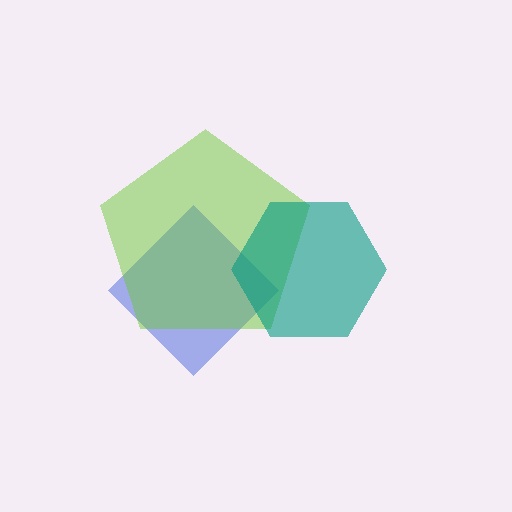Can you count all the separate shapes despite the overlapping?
Yes, there are 3 separate shapes.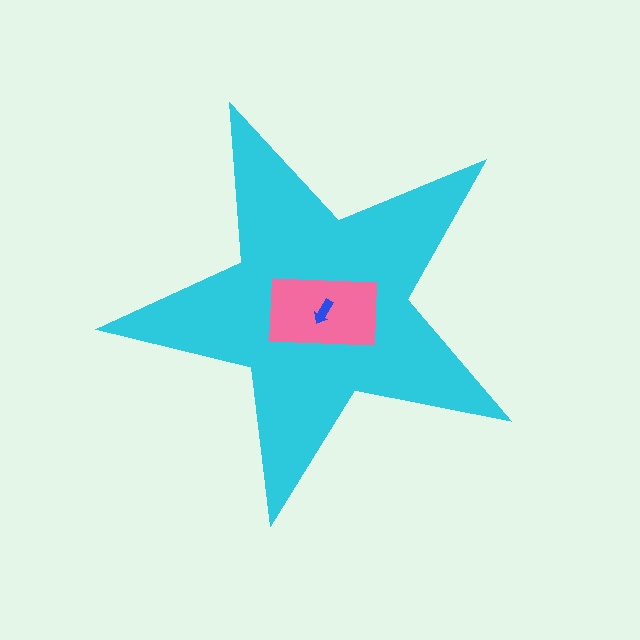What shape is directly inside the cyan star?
The pink rectangle.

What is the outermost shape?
The cyan star.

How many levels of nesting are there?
3.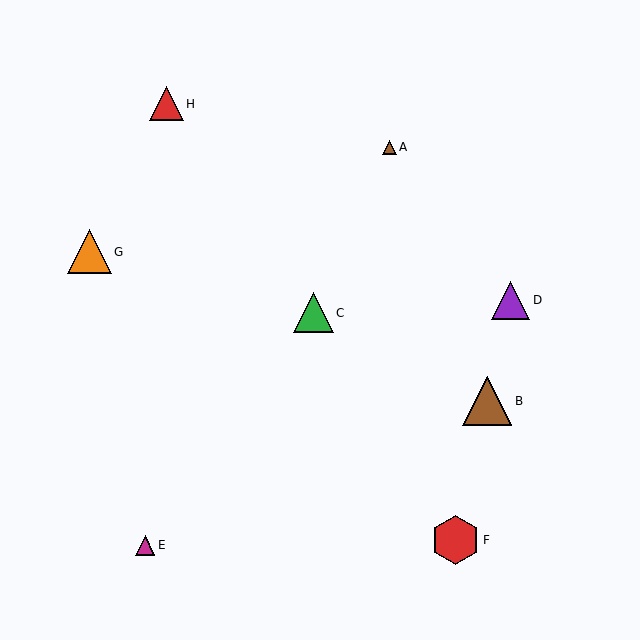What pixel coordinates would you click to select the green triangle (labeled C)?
Click at (314, 313) to select the green triangle C.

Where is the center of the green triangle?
The center of the green triangle is at (314, 313).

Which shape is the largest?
The brown triangle (labeled B) is the largest.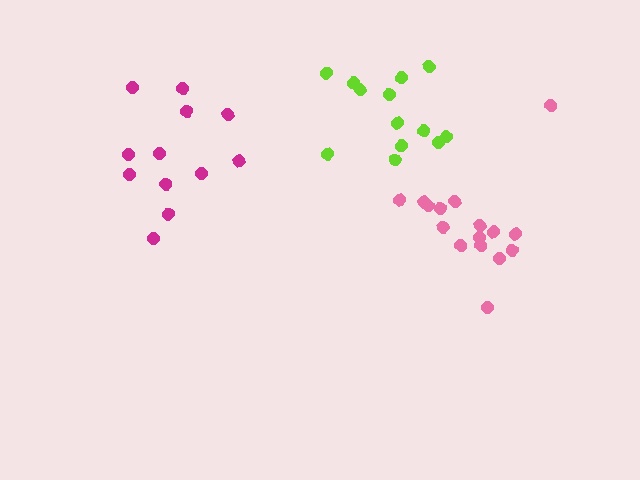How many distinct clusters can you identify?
There are 3 distinct clusters.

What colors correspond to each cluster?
The clusters are colored: pink, lime, magenta.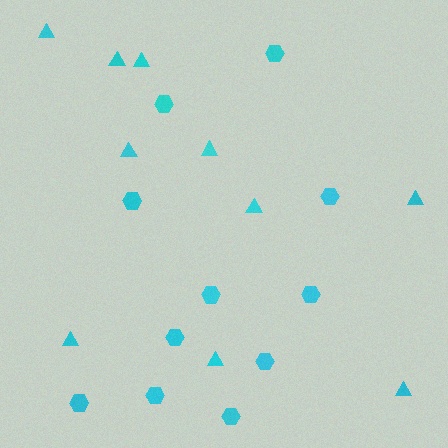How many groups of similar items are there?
There are 2 groups: one group of hexagons (11) and one group of triangles (10).